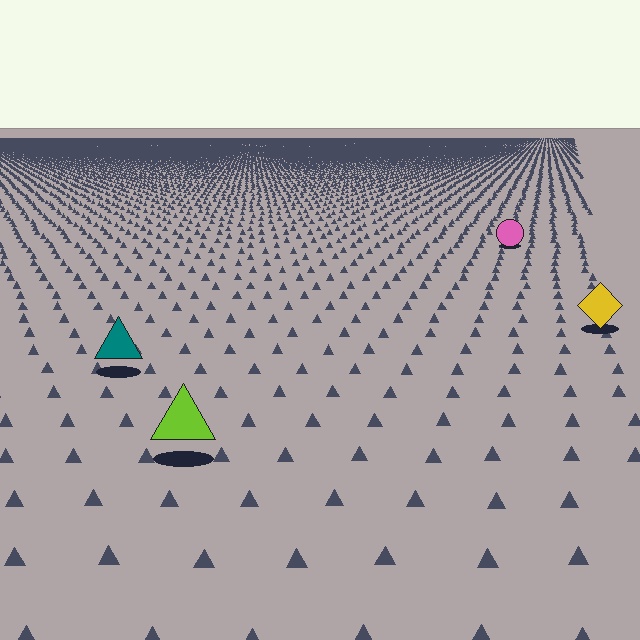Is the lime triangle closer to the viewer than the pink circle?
Yes. The lime triangle is closer — you can tell from the texture gradient: the ground texture is coarser near it.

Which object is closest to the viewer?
The lime triangle is closest. The texture marks near it are larger and more spread out.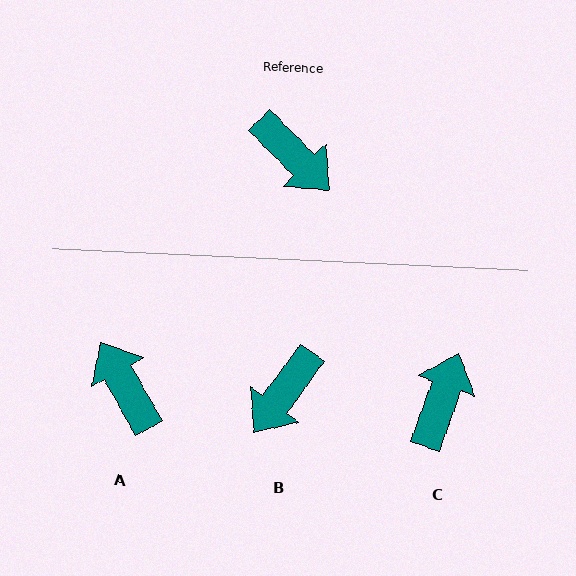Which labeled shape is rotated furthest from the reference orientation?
A, about 164 degrees away.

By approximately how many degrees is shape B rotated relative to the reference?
Approximately 81 degrees clockwise.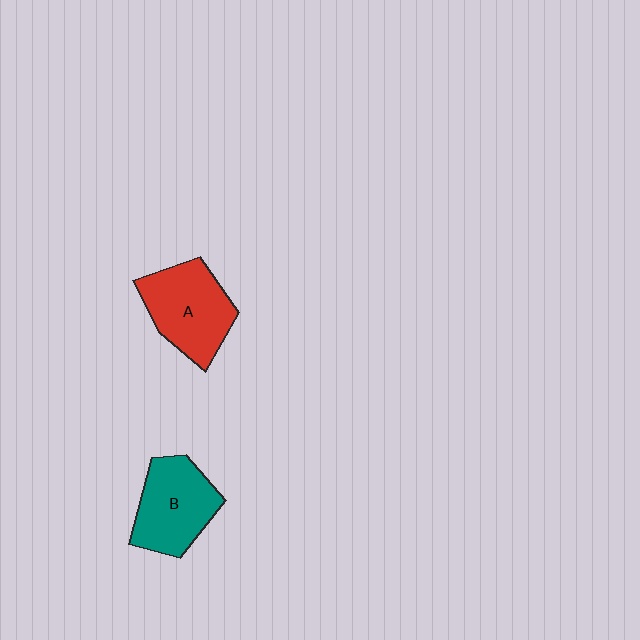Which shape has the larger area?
Shape A (red).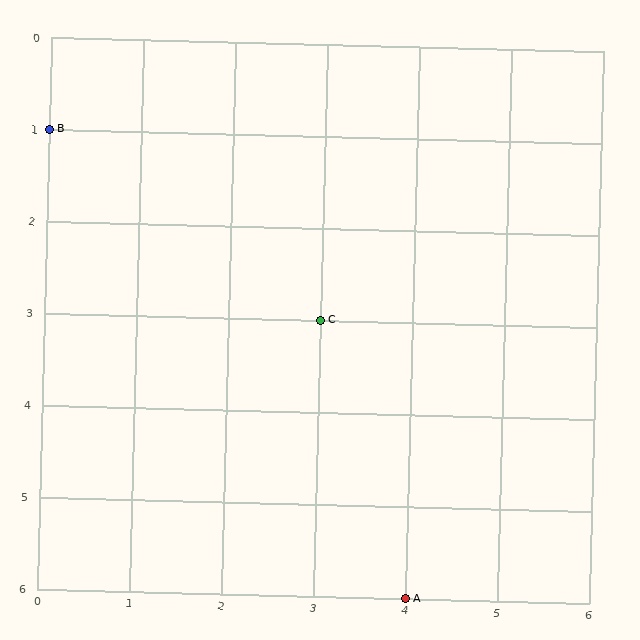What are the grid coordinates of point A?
Point A is at grid coordinates (4, 6).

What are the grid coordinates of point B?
Point B is at grid coordinates (0, 1).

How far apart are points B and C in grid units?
Points B and C are 3 columns and 2 rows apart (about 3.6 grid units diagonally).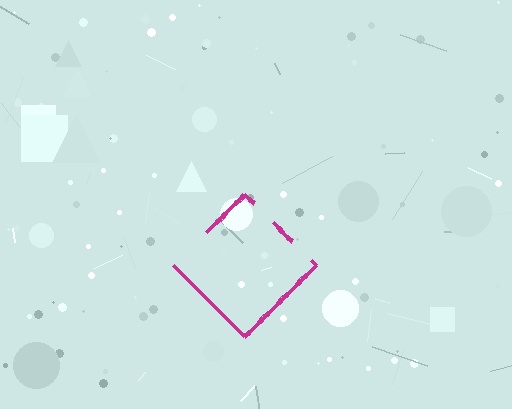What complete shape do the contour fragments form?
The contour fragments form a diamond.